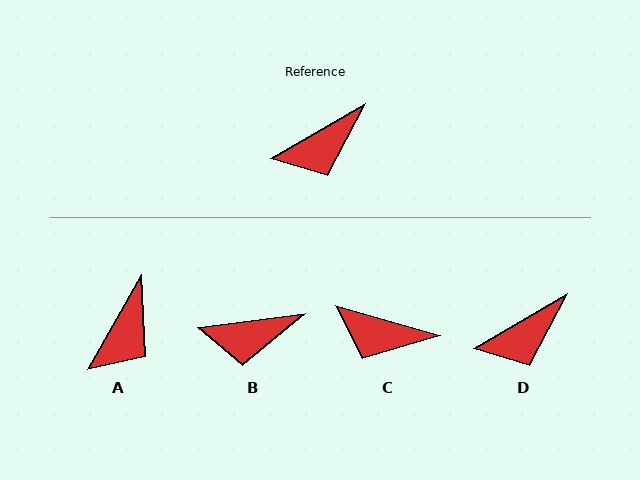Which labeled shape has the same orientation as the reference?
D.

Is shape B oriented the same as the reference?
No, it is off by about 23 degrees.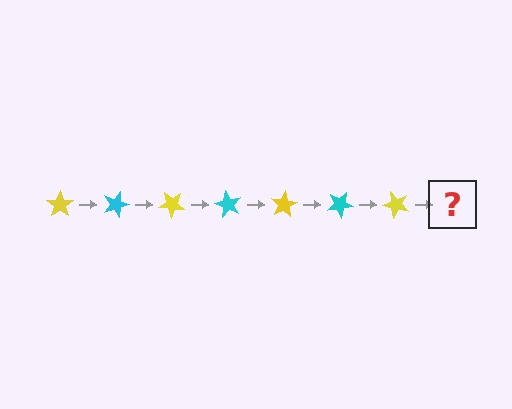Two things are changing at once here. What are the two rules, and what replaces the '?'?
The two rules are that it rotates 20 degrees each step and the color cycles through yellow and cyan. The '?' should be a cyan star, rotated 140 degrees from the start.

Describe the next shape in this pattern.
It should be a cyan star, rotated 140 degrees from the start.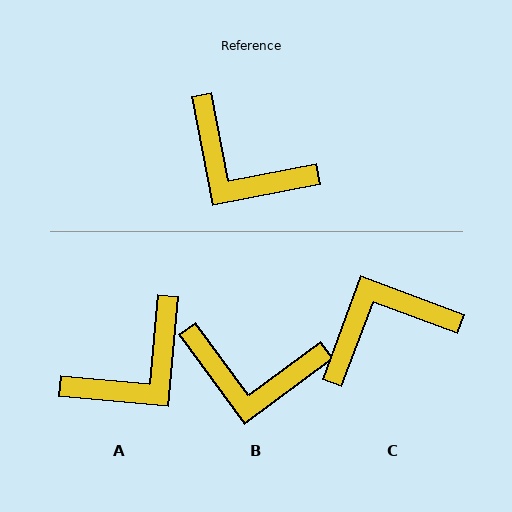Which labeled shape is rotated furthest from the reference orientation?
C, about 122 degrees away.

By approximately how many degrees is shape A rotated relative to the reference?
Approximately 74 degrees counter-clockwise.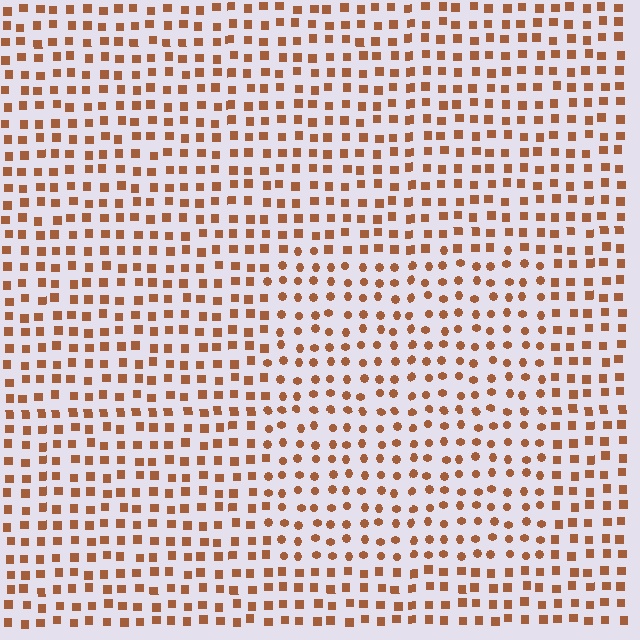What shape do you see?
I see a rectangle.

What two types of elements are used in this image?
The image uses circles inside the rectangle region and squares outside it.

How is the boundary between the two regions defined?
The boundary is defined by a change in element shape: circles inside vs. squares outside. All elements share the same color and spacing.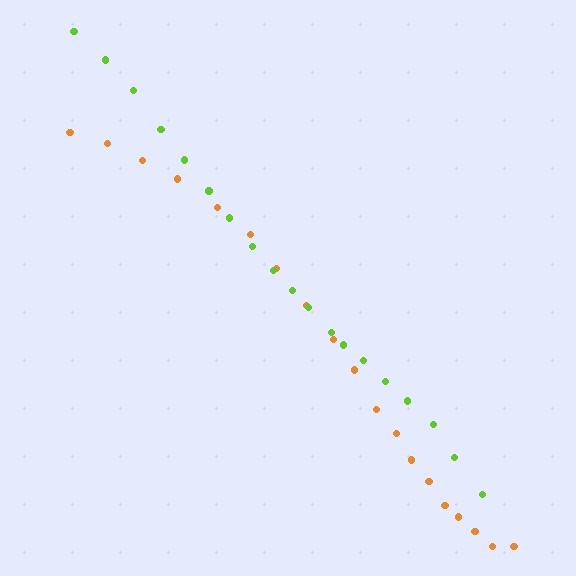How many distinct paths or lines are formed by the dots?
There are 2 distinct paths.